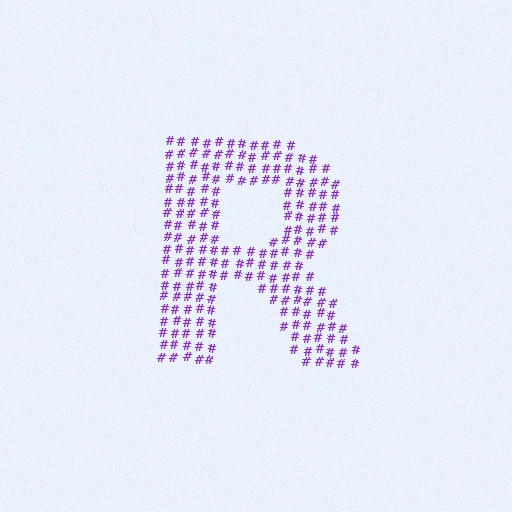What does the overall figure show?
The overall figure shows the letter R.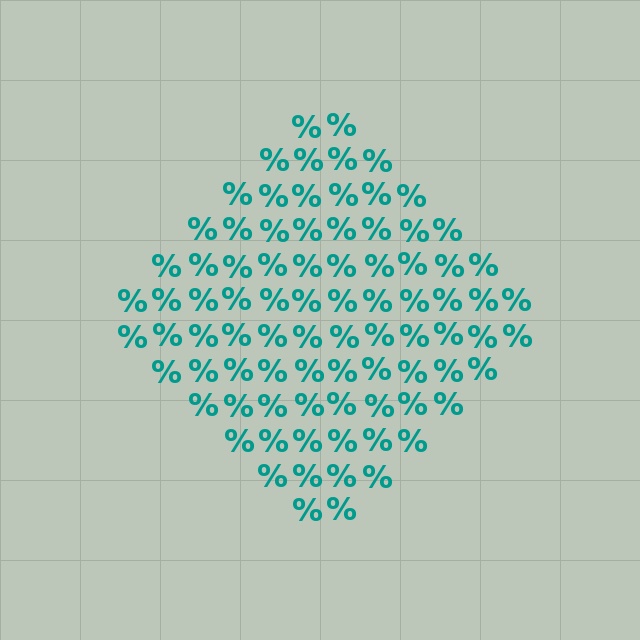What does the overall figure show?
The overall figure shows a diamond.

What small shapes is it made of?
It is made of small percent signs.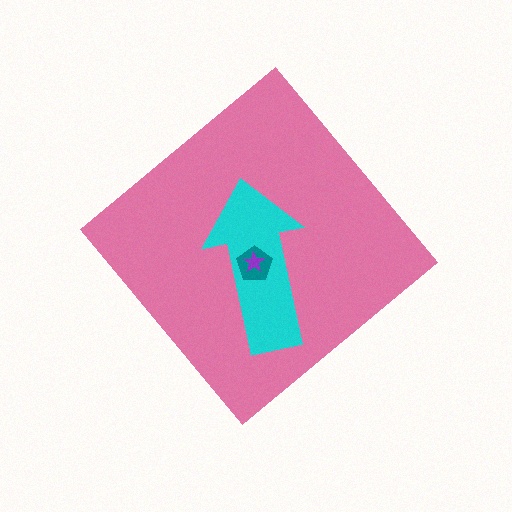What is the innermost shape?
The purple star.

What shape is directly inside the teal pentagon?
The purple star.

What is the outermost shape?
The pink diamond.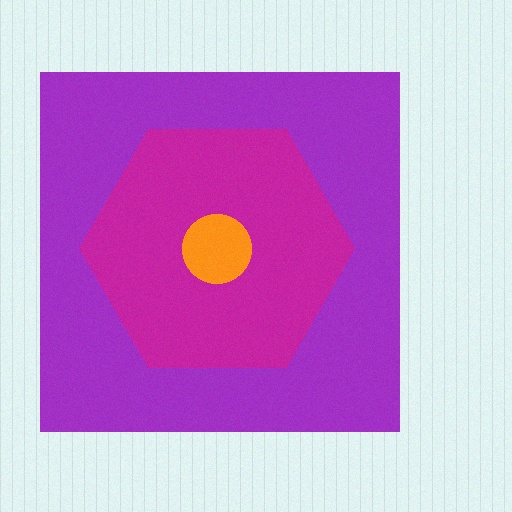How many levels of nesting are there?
3.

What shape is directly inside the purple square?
The magenta hexagon.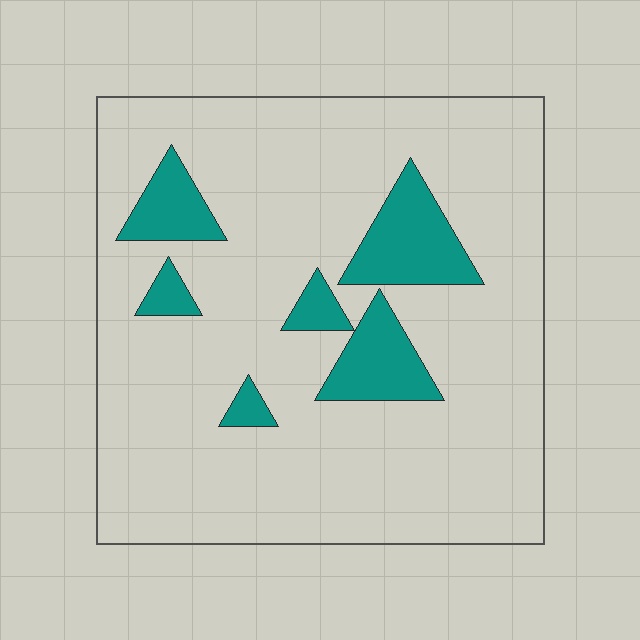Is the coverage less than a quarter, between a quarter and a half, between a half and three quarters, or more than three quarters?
Less than a quarter.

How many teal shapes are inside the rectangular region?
6.